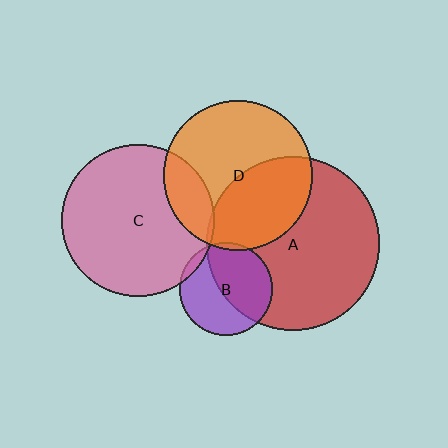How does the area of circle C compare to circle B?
Approximately 2.7 times.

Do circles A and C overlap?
Yes.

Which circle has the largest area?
Circle A (red).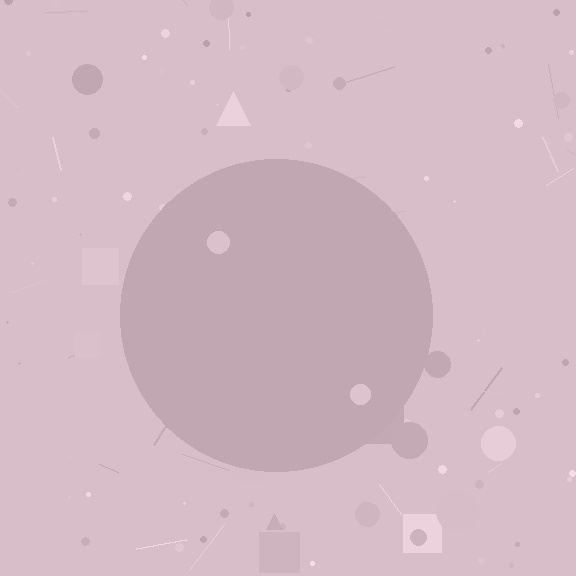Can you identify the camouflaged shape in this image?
The camouflaged shape is a circle.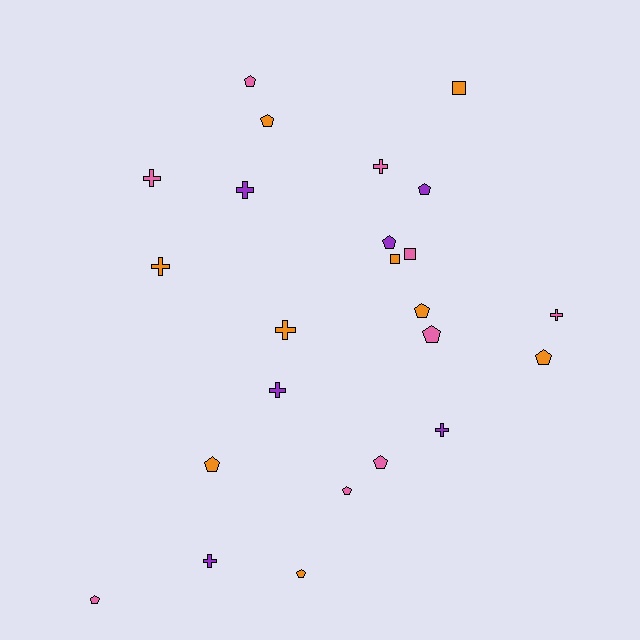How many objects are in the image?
There are 24 objects.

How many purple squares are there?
There are no purple squares.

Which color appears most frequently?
Orange, with 9 objects.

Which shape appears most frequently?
Pentagon, with 12 objects.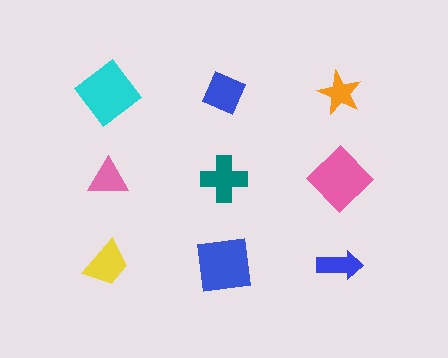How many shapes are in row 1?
3 shapes.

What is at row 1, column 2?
A blue diamond.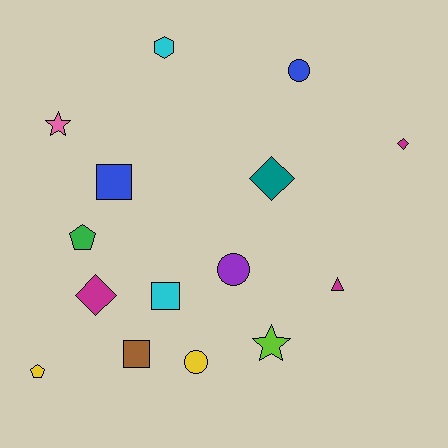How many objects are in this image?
There are 15 objects.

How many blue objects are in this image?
There are 2 blue objects.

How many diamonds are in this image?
There are 3 diamonds.